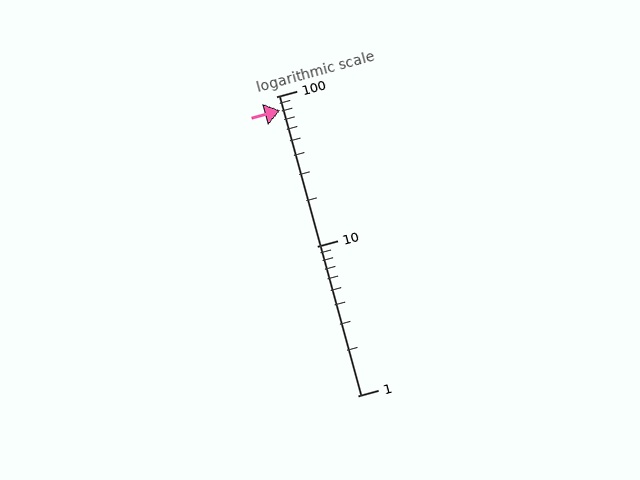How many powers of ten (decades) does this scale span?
The scale spans 2 decades, from 1 to 100.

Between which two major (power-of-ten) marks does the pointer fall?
The pointer is between 10 and 100.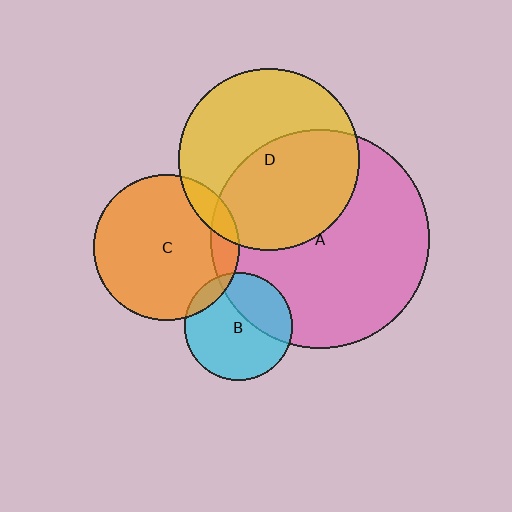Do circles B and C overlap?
Yes.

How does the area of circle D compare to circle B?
Approximately 2.8 times.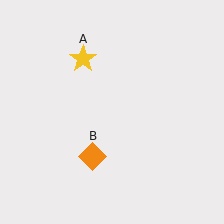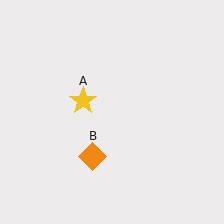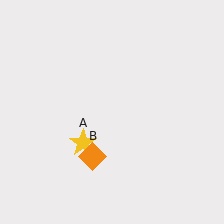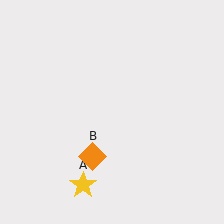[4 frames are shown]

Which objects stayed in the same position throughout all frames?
Orange diamond (object B) remained stationary.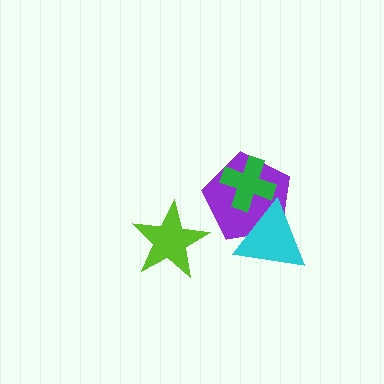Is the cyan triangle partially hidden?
Yes, it is partially covered by another shape.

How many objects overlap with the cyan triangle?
2 objects overlap with the cyan triangle.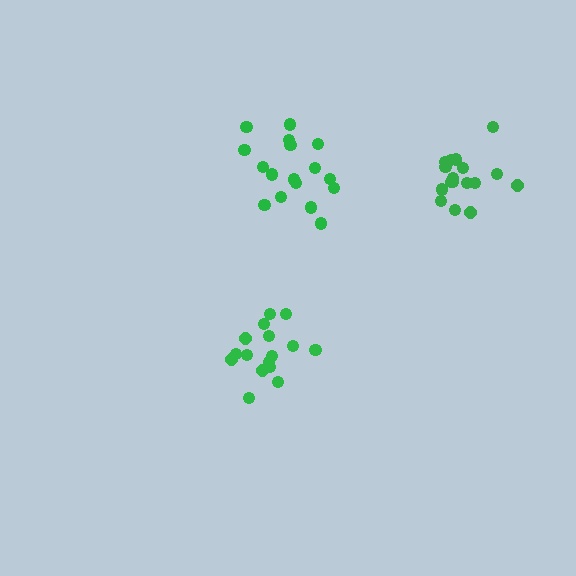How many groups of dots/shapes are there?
There are 3 groups.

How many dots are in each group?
Group 1: 16 dots, Group 2: 17 dots, Group 3: 17 dots (50 total).